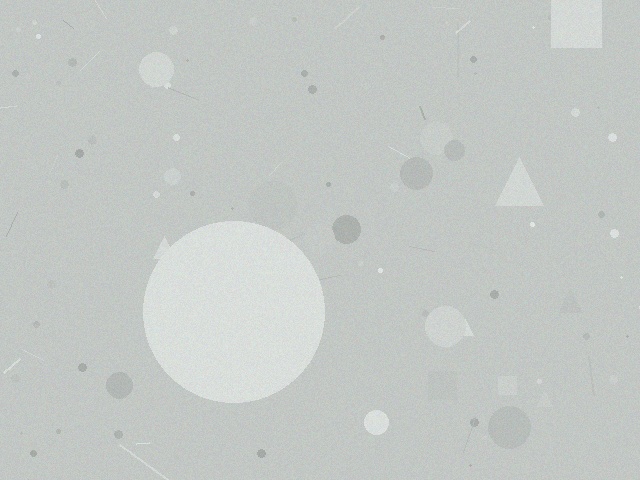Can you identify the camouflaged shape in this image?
The camouflaged shape is a circle.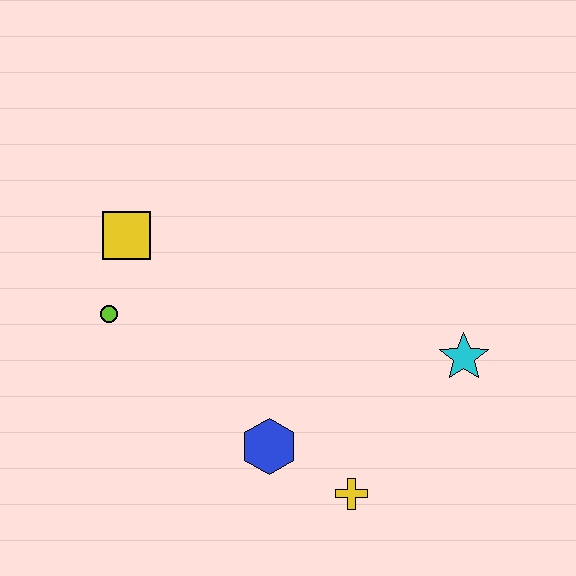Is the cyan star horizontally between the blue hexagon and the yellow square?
No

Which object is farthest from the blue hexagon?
The yellow square is farthest from the blue hexagon.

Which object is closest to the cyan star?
The yellow cross is closest to the cyan star.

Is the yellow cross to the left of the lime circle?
No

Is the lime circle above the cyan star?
Yes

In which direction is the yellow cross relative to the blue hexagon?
The yellow cross is to the right of the blue hexagon.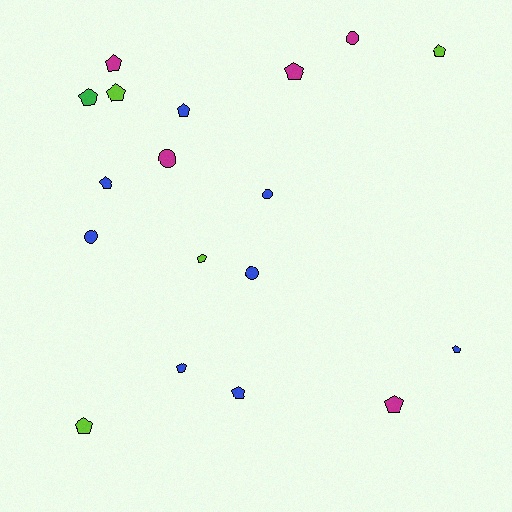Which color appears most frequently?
Blue, with 8 objects.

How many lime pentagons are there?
There are 4 lime pentagons.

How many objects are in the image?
There are 18 objects.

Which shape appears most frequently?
Pentagon, with 13 objects.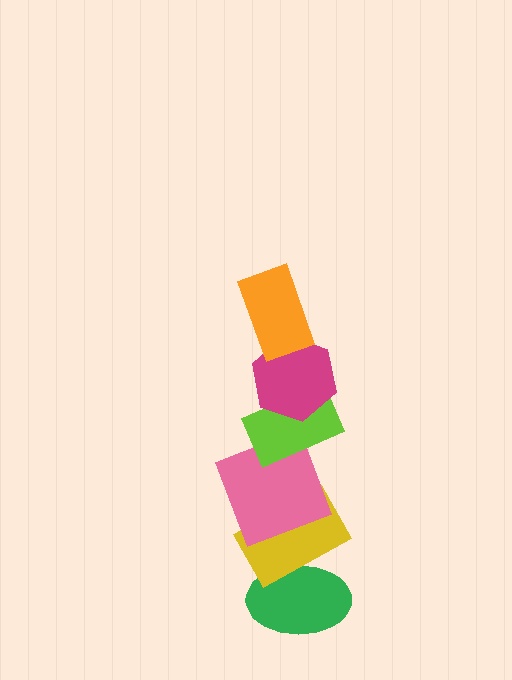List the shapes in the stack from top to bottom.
From top to bottom: the orange rectangle, the magenta hexagon, the lime rectangle, the pink square, the yellow rectangle, the green ellipse.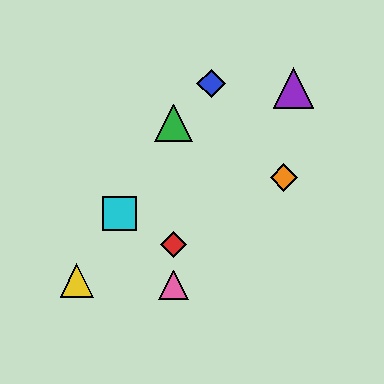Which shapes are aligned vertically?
The red diamond, the green triangle, the pink triangle are aligned vertically.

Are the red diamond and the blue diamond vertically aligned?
No, the red diamond is at x≈173 and the blue diamond is at x≈211.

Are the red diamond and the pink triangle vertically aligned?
Yes, both are at x≈173.